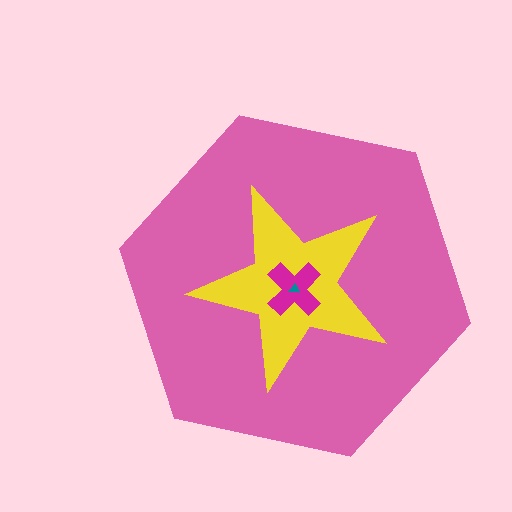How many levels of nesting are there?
4.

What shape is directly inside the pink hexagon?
The yellow star.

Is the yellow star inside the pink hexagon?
Yes.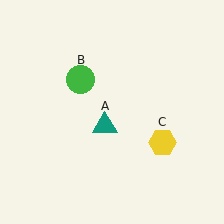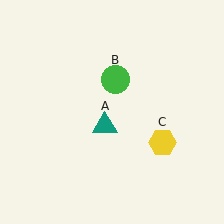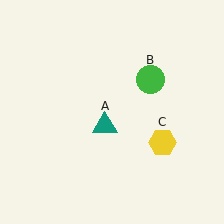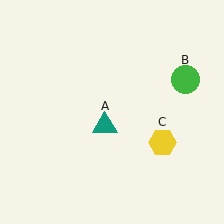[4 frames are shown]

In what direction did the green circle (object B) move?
The green circle (object B) moved right.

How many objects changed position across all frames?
1 object changed position: green circle (object B).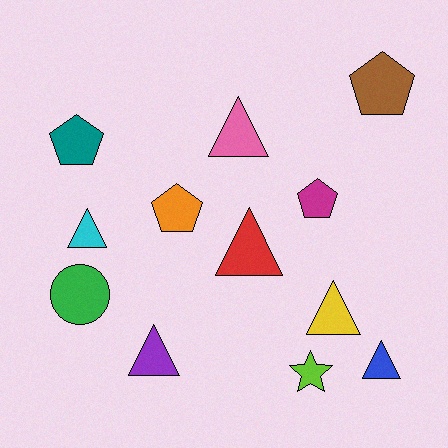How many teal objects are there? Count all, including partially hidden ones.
There is 1 teal object.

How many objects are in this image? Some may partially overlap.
There are 12 objects.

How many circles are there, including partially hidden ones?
There is 1 circle.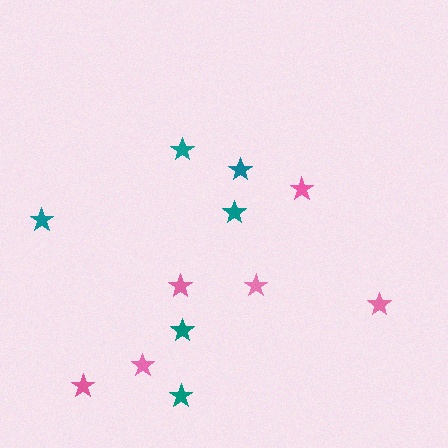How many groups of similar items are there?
There are 2 groups: one group of pink stars (6) and one group of teal stars (6).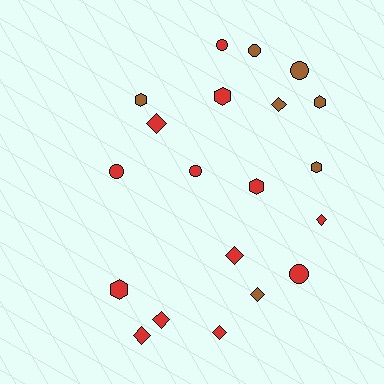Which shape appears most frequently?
Diamond, with 8 objects.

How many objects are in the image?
There are 20 objects.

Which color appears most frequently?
Red, with 13 objects.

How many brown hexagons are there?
There are 3 brown hexagons.